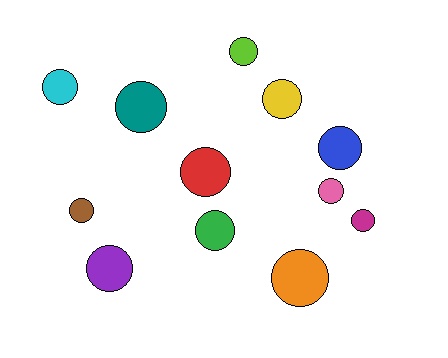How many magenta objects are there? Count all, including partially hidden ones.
There is 1 magenta object.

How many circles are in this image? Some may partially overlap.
There are 12 circles.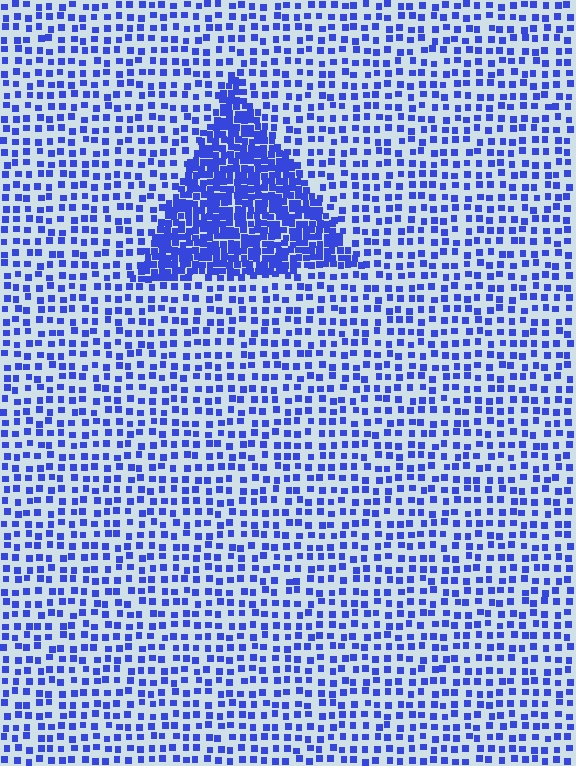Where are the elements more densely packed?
The elements are more densely packed inside the triangle boundary.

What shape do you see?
I see a triangle.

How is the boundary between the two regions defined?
The boundary is defined by a change in element density (approximately 2.7x ratio). All elements are the same color, size, and shape.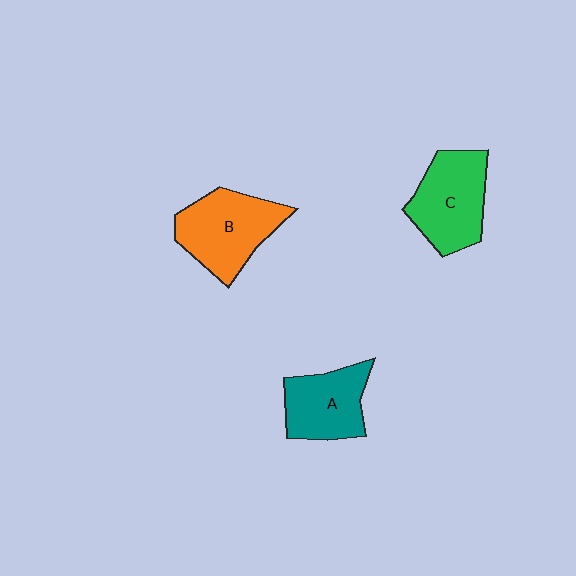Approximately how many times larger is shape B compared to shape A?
Approximately 1.2 times.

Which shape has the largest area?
Shape B (orange).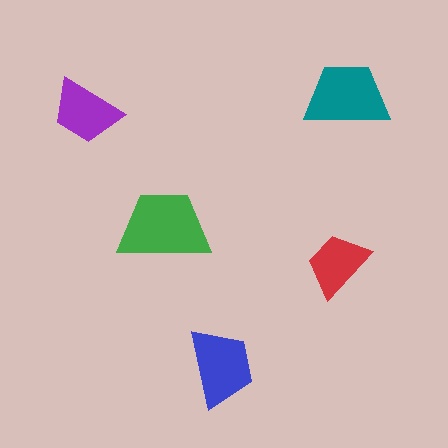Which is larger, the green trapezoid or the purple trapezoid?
The green one.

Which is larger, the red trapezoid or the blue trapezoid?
The blue one.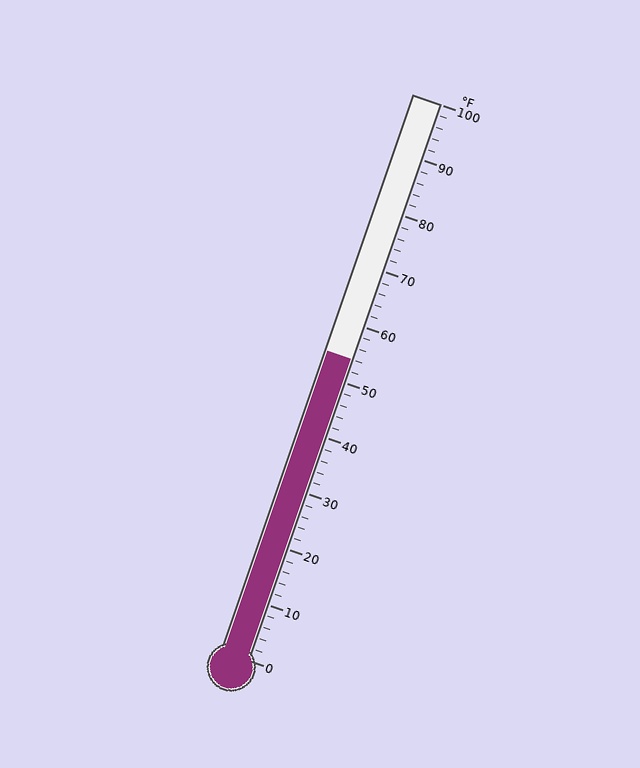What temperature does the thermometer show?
The thermometer shows approximately 54°F.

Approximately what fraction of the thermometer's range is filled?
The thermometer is filled to approximately 55% of its range.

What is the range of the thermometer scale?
The thermometer scale ranges from 0°F to 100°F.